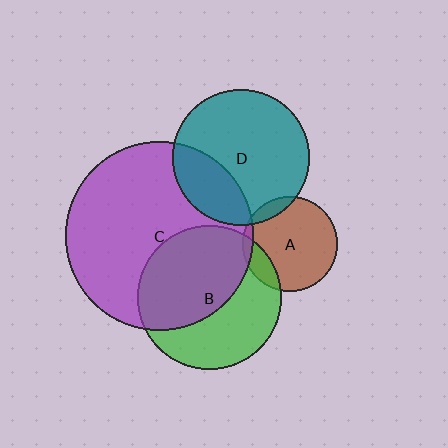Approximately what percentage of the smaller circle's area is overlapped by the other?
Approximately 10%.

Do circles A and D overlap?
Yes.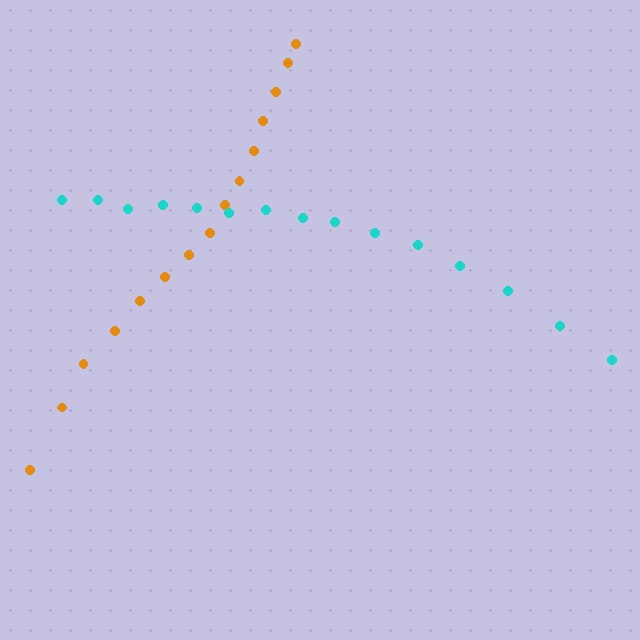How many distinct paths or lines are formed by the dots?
There are 2 distinct paths.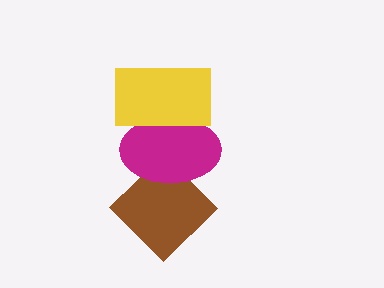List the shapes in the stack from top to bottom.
From top to bottom: the yellow rectangle, the magenta ellipse, the brown diamond.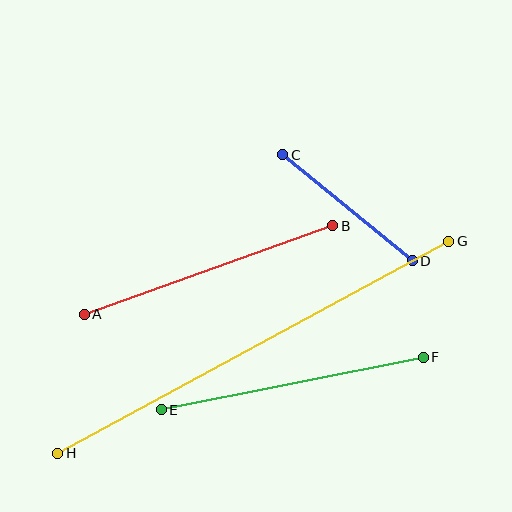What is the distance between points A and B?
The distance is approximately 264 pixels.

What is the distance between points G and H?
The distance is approximately 445 pixels.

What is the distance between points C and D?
The distance is approximately 167 pixels.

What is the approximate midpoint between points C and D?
The midpoint is at approximately (348, 208) pixels.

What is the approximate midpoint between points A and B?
The midpoint is at approximately (209, 270) pixels.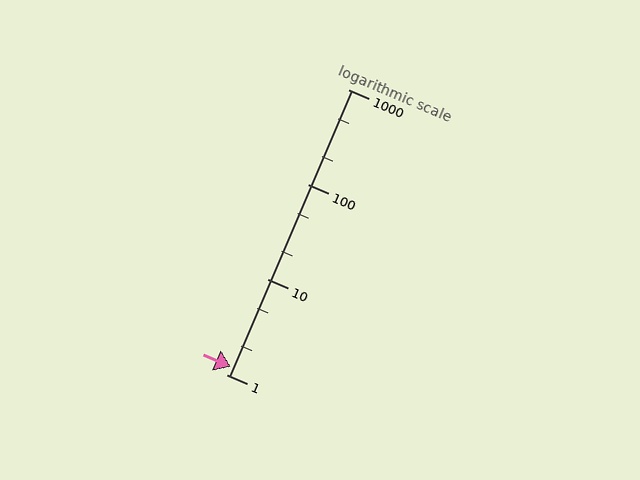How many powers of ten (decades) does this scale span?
The scale spans 3 decades, from 1 to 1000.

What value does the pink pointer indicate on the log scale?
The pointer indicates approximately 1.2.